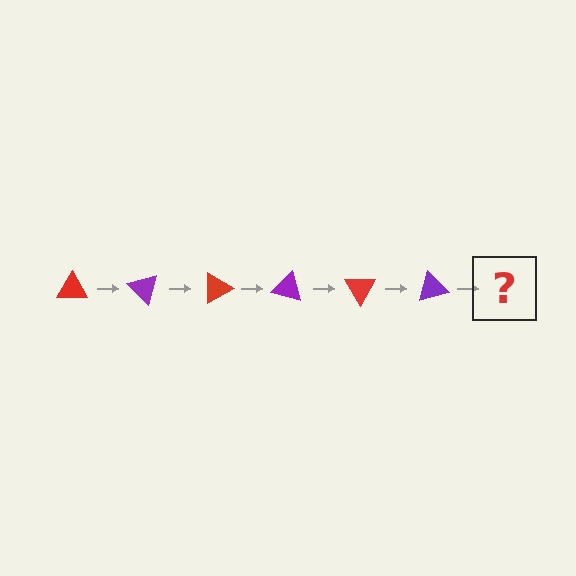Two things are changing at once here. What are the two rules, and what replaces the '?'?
The two rules are that it rotates 45 degrees each step and the color cycles through red and purple. The '?' should be a red triangle, rotated 270 degrees from the start.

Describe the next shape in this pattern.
It should be a red triangle, rotated 270 degrees from the start.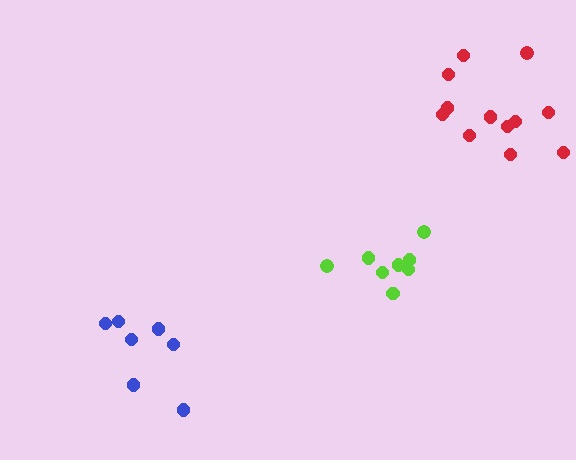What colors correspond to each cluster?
The clusters are colored: lime, red, blue.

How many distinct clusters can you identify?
There are 3 distinct clusters.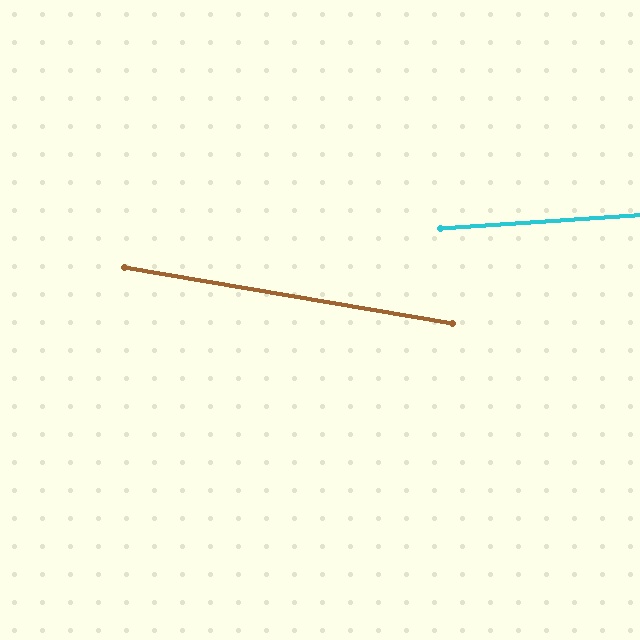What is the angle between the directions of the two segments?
Approximately 14 degrees.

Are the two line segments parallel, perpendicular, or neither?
Neither parallel nor perpendicular — they differ by about 14°.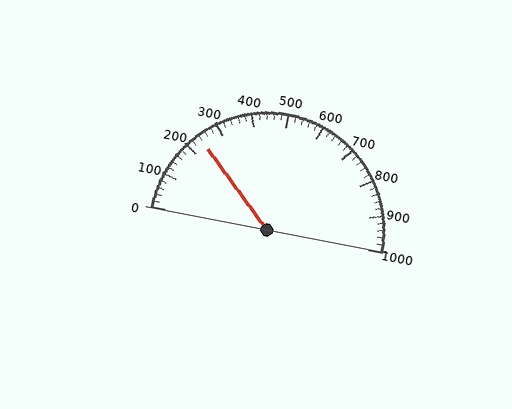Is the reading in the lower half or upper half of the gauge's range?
The reading is in the lower half of the range (0 to 1000).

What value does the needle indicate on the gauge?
The needle indicates approximately 240.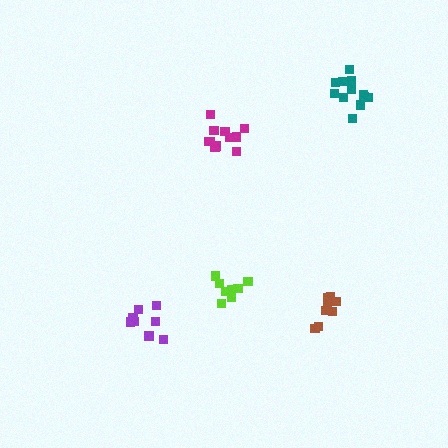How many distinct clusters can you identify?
There are 5 distinct clusters.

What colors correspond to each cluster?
The clusters are colored: purple, magenta, brown, lime, teal.